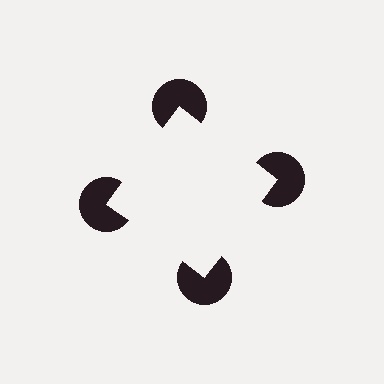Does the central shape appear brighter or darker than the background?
It typically appears slightly brighter than the background, even though no actual brightness change is drawn.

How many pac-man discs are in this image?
There are 4 — one at each vertex of the illusory square.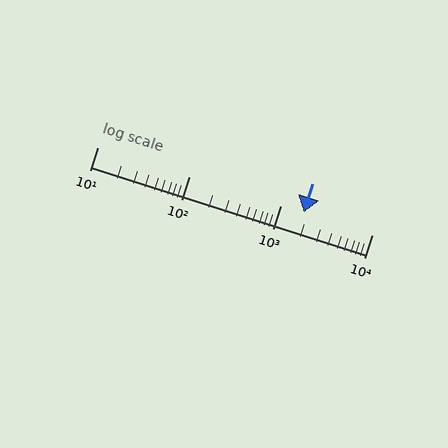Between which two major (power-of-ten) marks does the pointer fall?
The pointer is between 1000 and 10000.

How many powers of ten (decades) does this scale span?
The scale spans 3 decades, from 10 to 10000.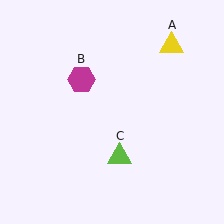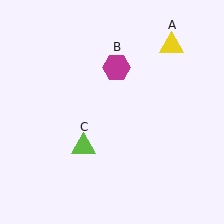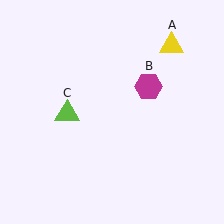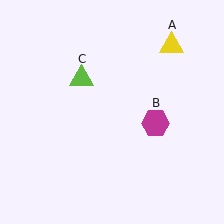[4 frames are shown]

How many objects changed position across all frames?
2 objects changed position: magenta hexagon (object B), lime triangle (object C).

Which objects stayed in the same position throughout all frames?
Yellow triangle (object A) remained stationary.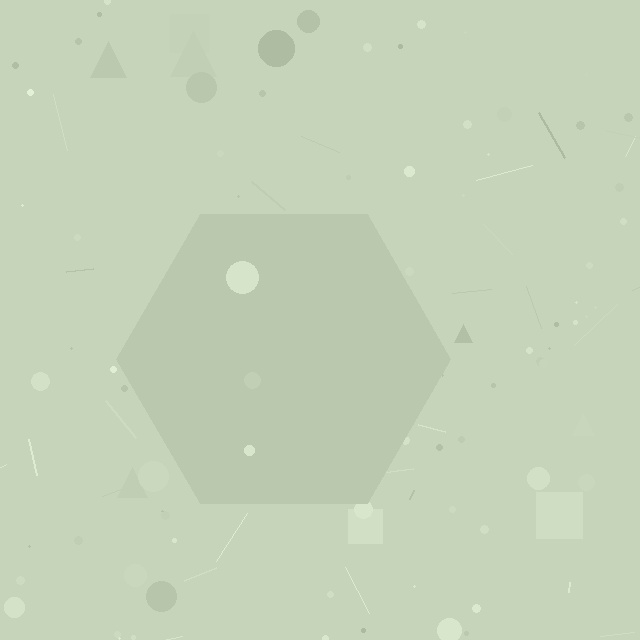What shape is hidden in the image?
A hexagon is hidden in the image.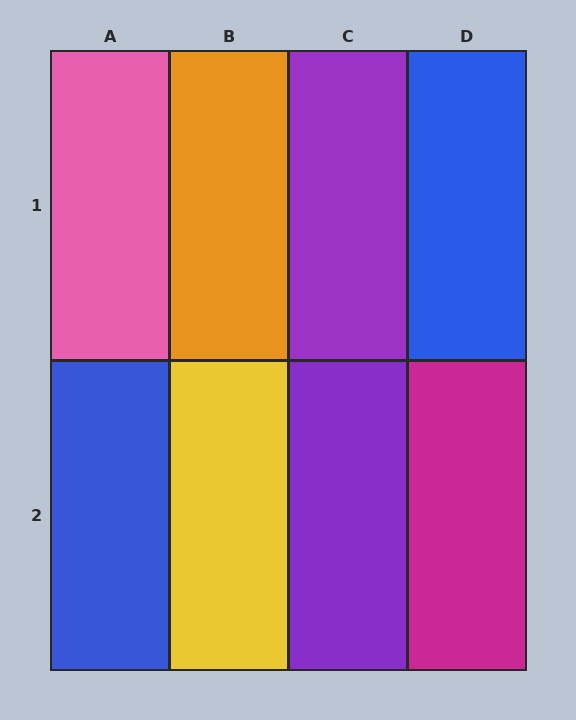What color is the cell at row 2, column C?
Purple.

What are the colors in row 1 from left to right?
Pink, orange, purple, blue.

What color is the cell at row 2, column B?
Yellow.